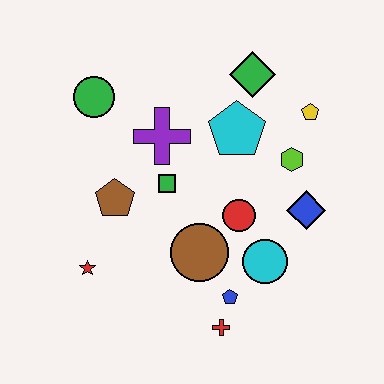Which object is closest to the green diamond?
The cyan pentagon is closest to the green diamond.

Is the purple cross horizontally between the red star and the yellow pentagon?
Yes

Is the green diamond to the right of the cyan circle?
No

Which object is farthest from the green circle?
The red cross is farthest from the green circle.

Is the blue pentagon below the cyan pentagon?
Yes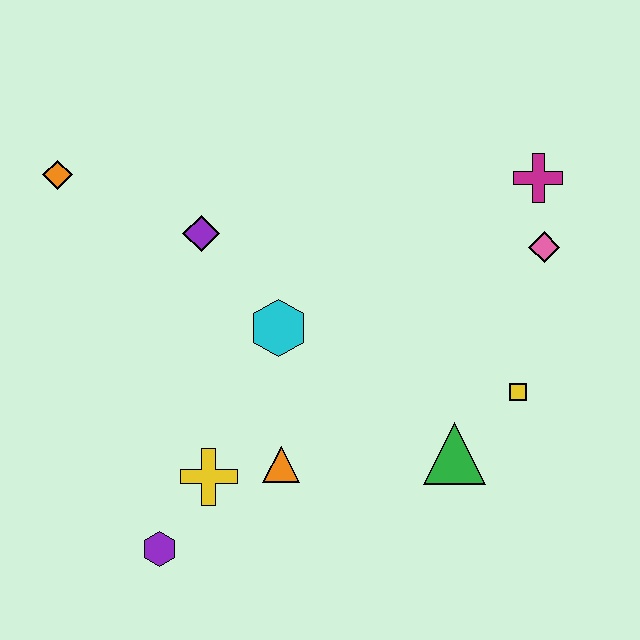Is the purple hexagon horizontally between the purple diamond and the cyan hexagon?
No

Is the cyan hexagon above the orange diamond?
No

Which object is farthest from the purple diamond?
The yellow square is farthest from the purple diamond.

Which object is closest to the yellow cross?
The orange triangle is closest to the yellow cross.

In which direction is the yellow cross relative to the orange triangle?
The yellow cross is to the left of the orange triangle.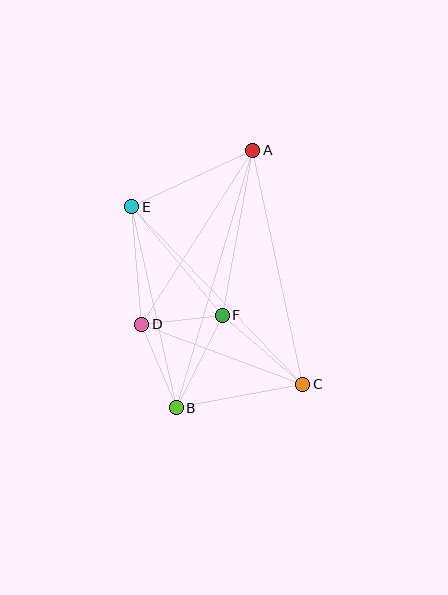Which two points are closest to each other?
Points D and F are closest to each other.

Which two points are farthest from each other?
Points A and B are farthest from each other.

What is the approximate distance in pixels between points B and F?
The distance between B and F is approximately 103 pixels.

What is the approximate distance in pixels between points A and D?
The distance between A and D is approximately 206 pixels.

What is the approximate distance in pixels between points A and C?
The distance between A and C is approximately 239 pixels.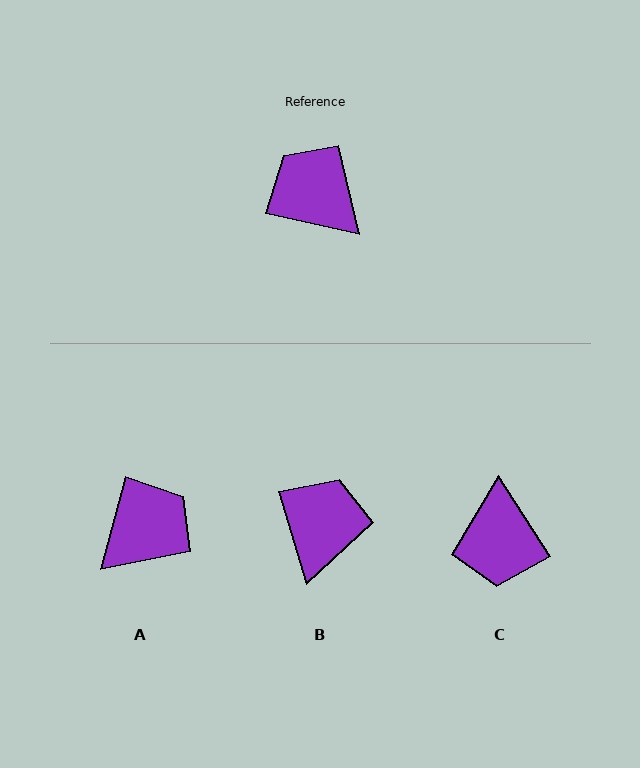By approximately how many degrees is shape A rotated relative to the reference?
Approximately 92 degrees clockwise.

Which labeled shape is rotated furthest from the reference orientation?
C, about 136 degrees away.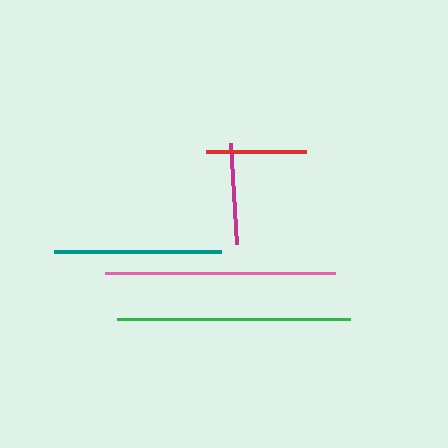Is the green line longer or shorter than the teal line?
The green line is longer than the teal line.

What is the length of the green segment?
The green segment is approximately 233 pixels long.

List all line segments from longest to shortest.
From longest to shortest: green, pink, teal, magenta, red.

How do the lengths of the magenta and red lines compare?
The magenta and red lines are approximately the same length.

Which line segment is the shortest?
The red line is the shortest at approximately 100 pixels.